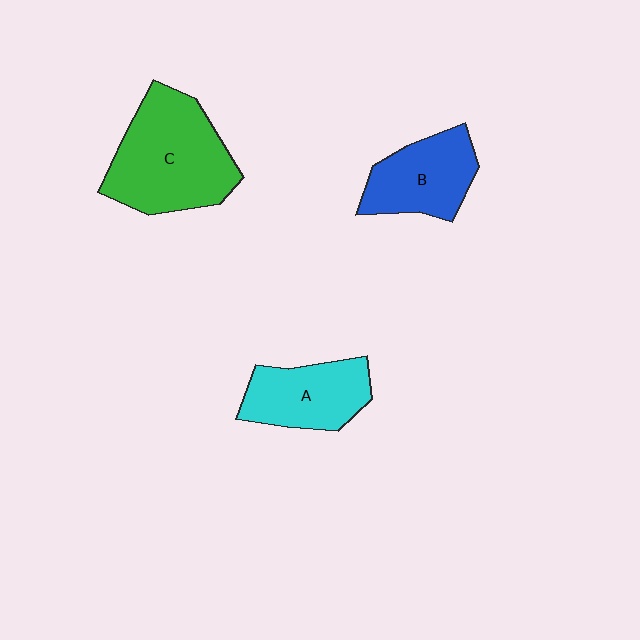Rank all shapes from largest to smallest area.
From largest to smallest: C (green), B (blue), A (cyan).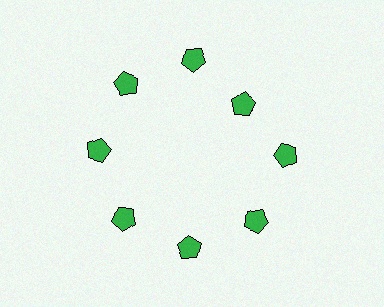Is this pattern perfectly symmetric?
No. The 8 green pentagons are arranged in a ring, but one element near the 2 o'clock position is pulled inward toward the center, breaking the 8-fold rotational symmetry.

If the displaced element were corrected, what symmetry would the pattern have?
It would have 8-fold rotational symmetry — the pattern would map onto itself every 45 degrees.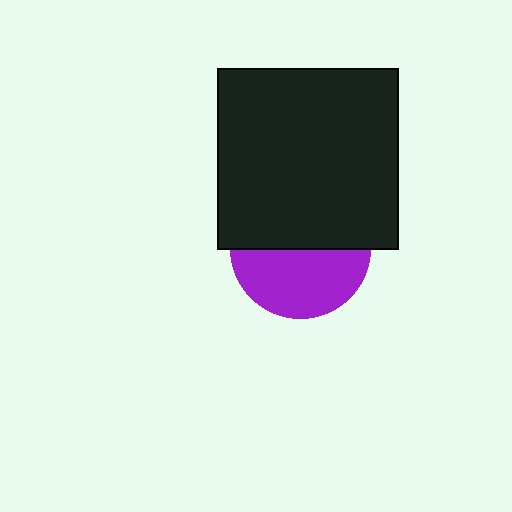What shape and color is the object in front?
The object in front is a black square.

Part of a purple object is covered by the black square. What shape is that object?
It is a circle.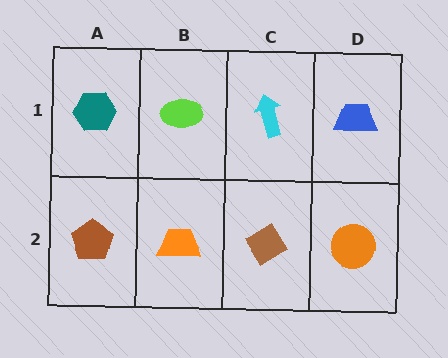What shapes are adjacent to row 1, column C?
A brown diamond (row 2, column C), a lime ellipse (row 1, column B), a blue trapezoid (row 1, column D).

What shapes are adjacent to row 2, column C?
A cyan arrow (row 1, column C), an orange trapezoid (row 2, column B), an orange circle (row 2, column D).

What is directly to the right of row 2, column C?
An orange circle.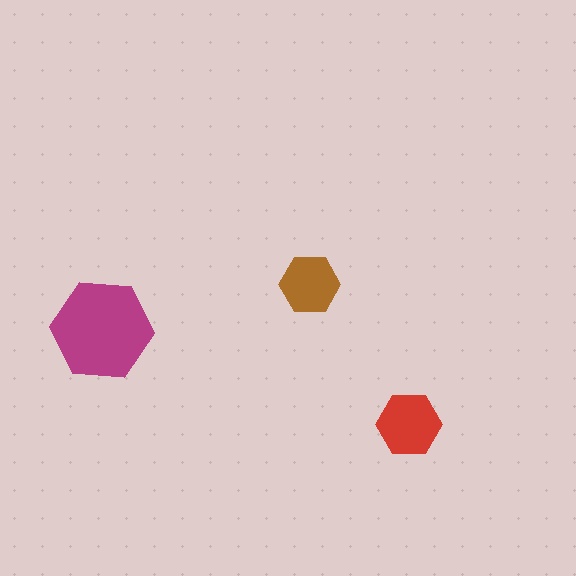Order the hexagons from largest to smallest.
the magenta one, the red one, the brown one.